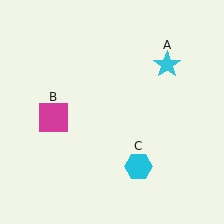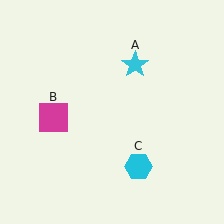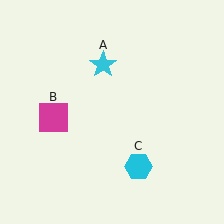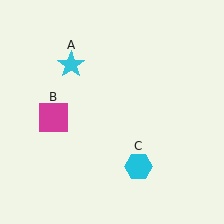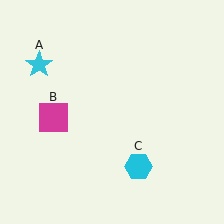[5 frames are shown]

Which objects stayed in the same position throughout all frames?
Magenta square (object B) and cyan hexagon (object C) remained stationary.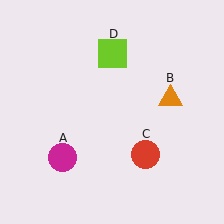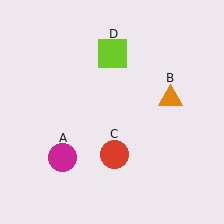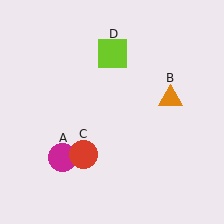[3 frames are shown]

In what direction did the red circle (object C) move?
The red circle (object C) moved left.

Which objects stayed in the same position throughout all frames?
Magenta circle (object A) and orange triangle (object B) and lime square (object D) remained stationary.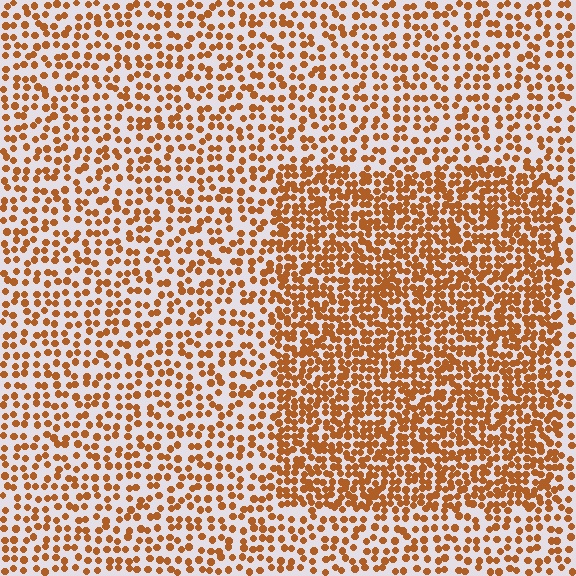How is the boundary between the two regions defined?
The boundary is defined by a change in element density (approximately 1.9x ratio). All elements are the same color, size, and shape.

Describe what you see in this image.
The image contains small brown elements arranged at two different densities. A rectangle-shaped region is visible where the elements are more densely packed than the surrounding area.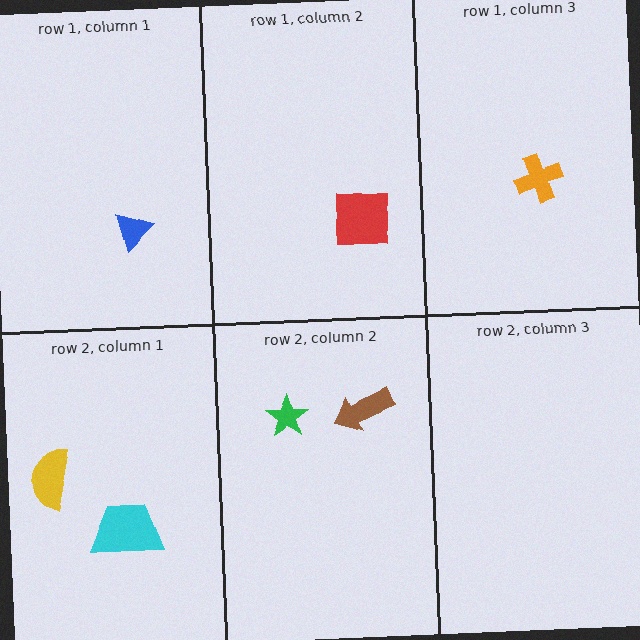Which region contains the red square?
The row 1, column 2 region.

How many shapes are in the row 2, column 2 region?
2.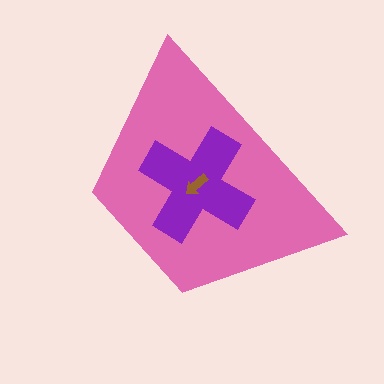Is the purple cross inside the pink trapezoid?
Yes.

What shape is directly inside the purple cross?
The brown arrow.